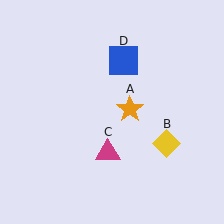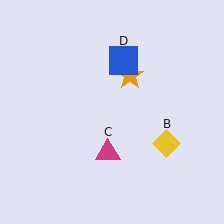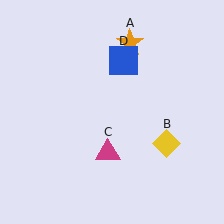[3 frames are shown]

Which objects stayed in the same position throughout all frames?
Yellow diamond (object B) and magenta triangle (object C) and blue square (object D) remained stationary.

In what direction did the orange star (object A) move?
The orange star (object A) moved up.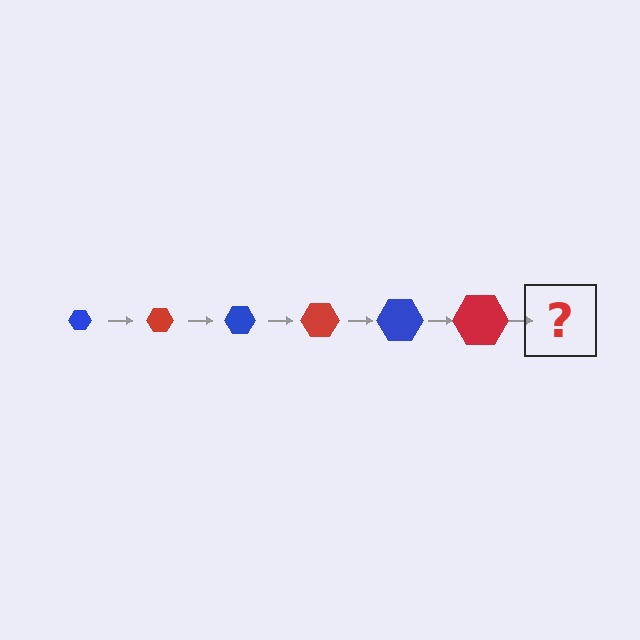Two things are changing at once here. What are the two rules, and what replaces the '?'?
The two rules are that the hexagon grows larger each step and the color cycles through blue and red. The '?' should be a blue hexagon, larger than the previous one.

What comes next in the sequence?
The next element should be a blue hexagon, larger than the previous one.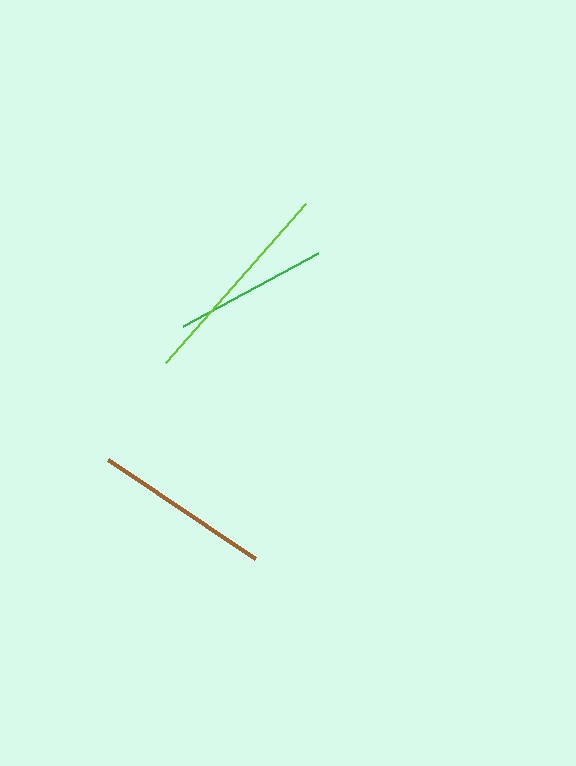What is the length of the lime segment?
The lime segment is approximately 212 pixels long.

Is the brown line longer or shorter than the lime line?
The lime line is longer than the brown line.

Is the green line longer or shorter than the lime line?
The lime line is longer than the green line.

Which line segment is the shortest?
The green line is the shortest at approximately 153 pixels.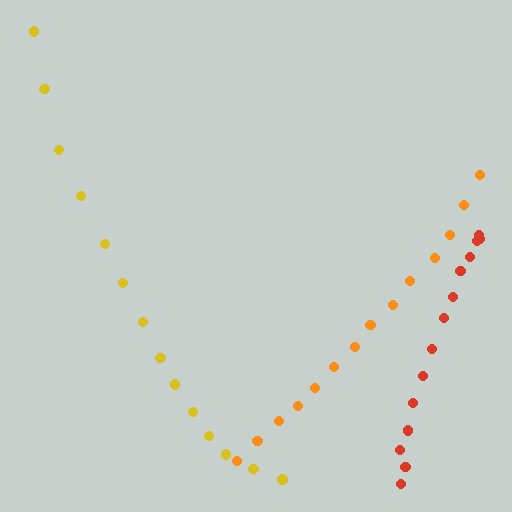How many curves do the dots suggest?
There are 3 distinct paths.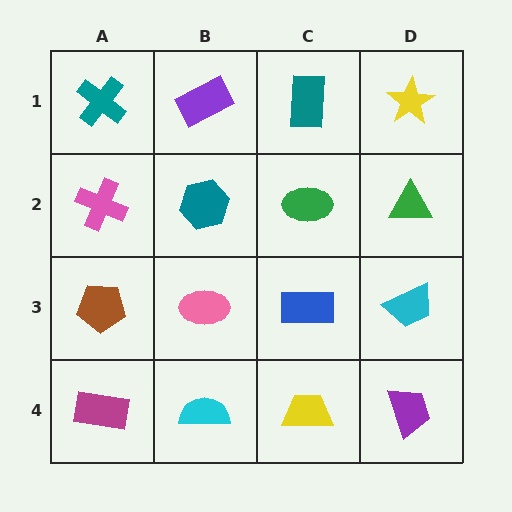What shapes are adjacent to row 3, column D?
A green triangle (row 2, column D), a purple trapezoid (row 4, column D), a blue rectangle (row 3, column C).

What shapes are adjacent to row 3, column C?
A green ellipse (row 2, column C), a yellow trapezoid (row 4, column C), a pink ellipse (row 3, column B), a cyan trapezoid (row 3, column D).